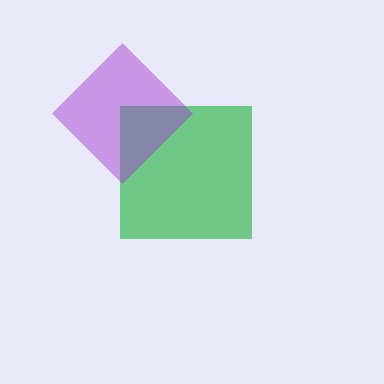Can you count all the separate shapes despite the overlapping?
Yes, there are 2 separate shapes.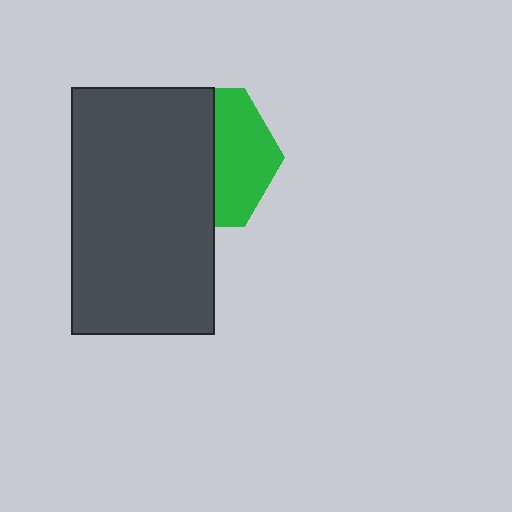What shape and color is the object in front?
The object in front is a dark gray rectangle.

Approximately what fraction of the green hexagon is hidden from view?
Roughly 59% of the green hexagon is hidden behind the dark gray rectangle.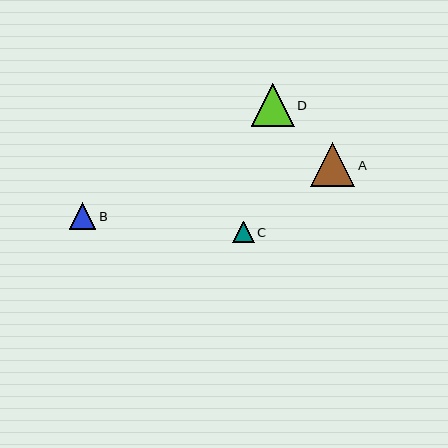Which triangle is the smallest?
Triangle C is the smallest with a size of approximately 22 pixels.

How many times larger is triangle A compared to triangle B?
Triangle A is approximately 1.7 times the size of triangle B.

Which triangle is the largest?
Triangle A is the largest with a size of approximately 44 pixels.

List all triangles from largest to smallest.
From largest to smallest: A, D, B, C.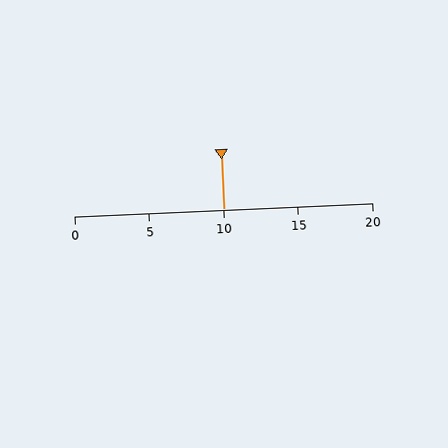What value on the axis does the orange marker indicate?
The marker indicates approximately 10.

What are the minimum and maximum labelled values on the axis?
The axis runs from 0 to 20.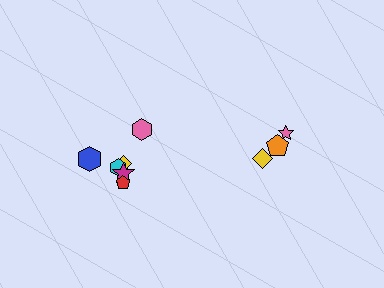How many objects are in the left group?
There are 6 objects.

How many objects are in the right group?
There are 3 objects.